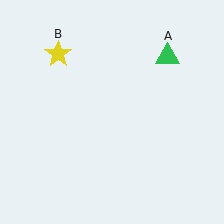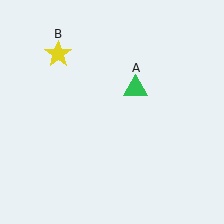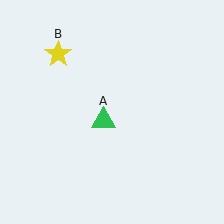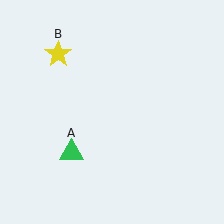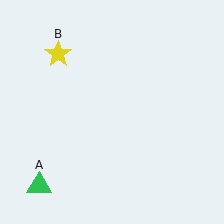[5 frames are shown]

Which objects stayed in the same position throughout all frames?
Yellow star (object B) remained stationary.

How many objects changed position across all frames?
1 object changed position: green triangle (object A).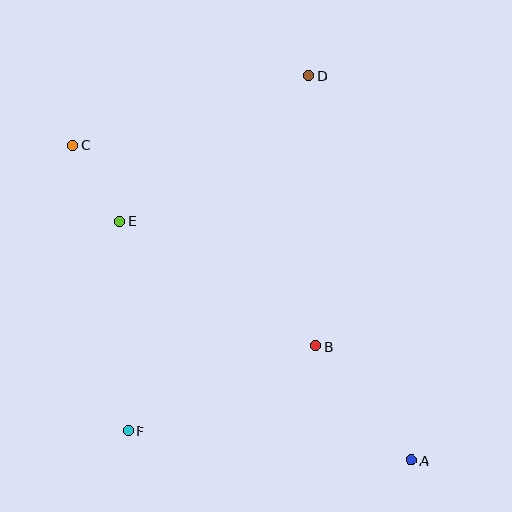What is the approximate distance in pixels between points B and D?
The distance between B and D is approximately 270 pixels.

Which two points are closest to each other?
Points C and E are closest to each other.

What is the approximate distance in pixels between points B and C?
The distance between B and C is approximately 315 pixels.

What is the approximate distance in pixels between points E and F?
The distance between E and F is approximately 210 pixels.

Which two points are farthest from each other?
Points A and C are farthest from each other.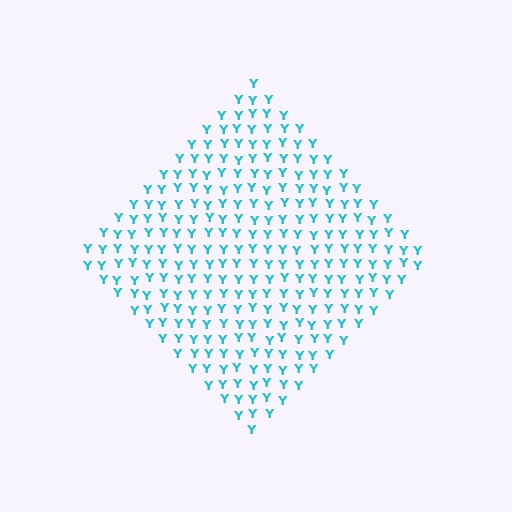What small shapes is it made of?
It is made of small letter Y's.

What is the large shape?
The large shape is a diamond.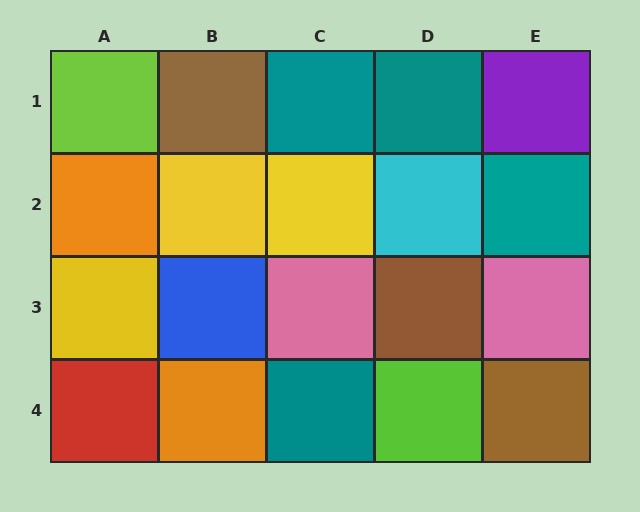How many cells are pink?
2 cells are pink.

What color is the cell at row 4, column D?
Lime.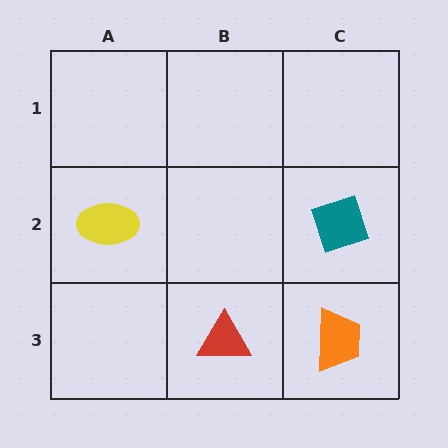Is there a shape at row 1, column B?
No, that cell is empty.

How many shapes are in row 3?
2 shapes.